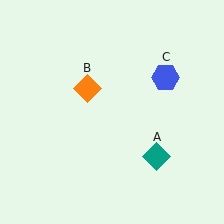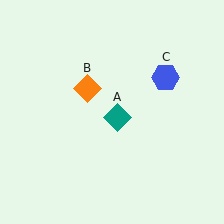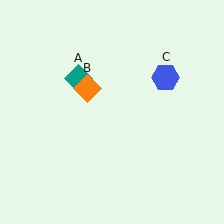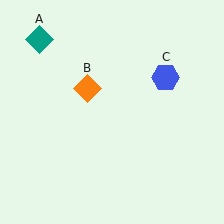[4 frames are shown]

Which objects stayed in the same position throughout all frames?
Orange diamond (object B) and blue hexagon (object C) remained stationary.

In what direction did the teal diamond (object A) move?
The teal diamond (object A) moved up and to the left.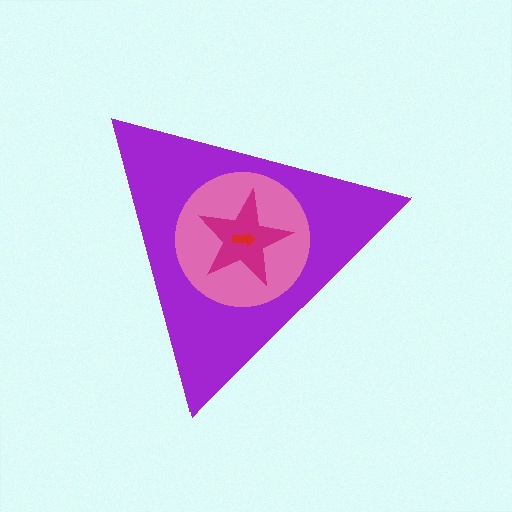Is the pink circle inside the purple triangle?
Yes.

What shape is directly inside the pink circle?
The magenta star.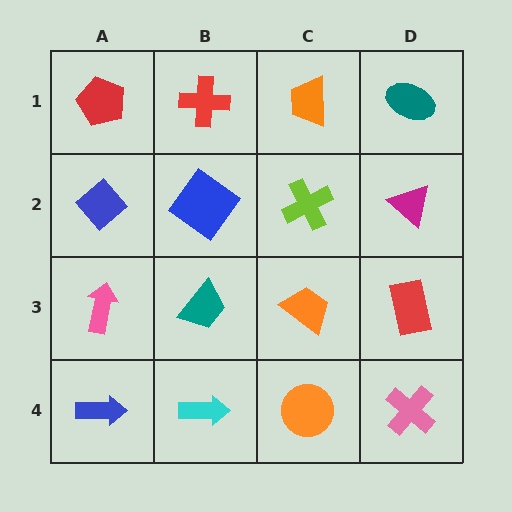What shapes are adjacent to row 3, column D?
A magenta triangle (row 2, column D), a pink cross (row 4, column D), an orange trapezoid (row 3, column C).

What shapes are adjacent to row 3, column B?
A blue diamond (row 2, column B), a cyan arrow (row 4, column B), a pink arrow (row 3, column A), an orange trapezoid (row 3, column C).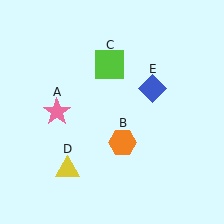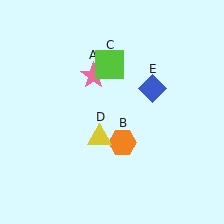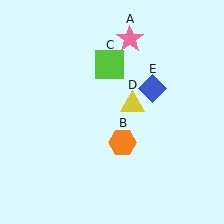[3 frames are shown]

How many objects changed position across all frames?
2 objects changed position: pink star (object A), yellow triangle (object D).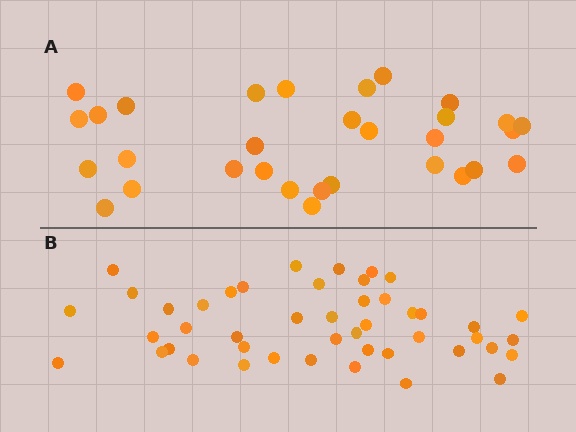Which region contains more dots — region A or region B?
Region B (the bottom region) has more dots.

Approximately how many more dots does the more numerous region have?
Region B has approximately 15 more dots than region A.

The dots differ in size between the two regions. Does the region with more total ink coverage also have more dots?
No. Region A has more total ink coverage because its dots are larger, but region B actually contains more individual dots. Total area can be misleading — the number of items is what matters here.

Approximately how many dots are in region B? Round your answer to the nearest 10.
About 50 dots. (The exact count is 46, which rounds to 50.)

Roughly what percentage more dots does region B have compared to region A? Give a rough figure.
About 50% more.